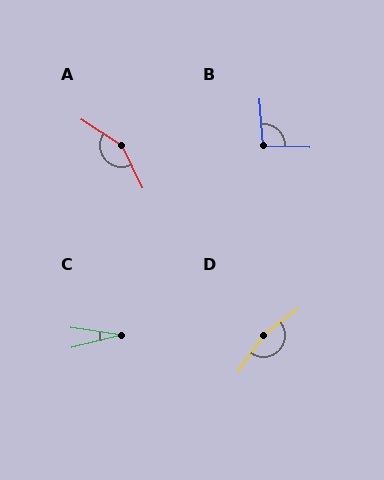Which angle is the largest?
D, at approximately 163 degrees.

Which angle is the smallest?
C, at approximately 22 degrees.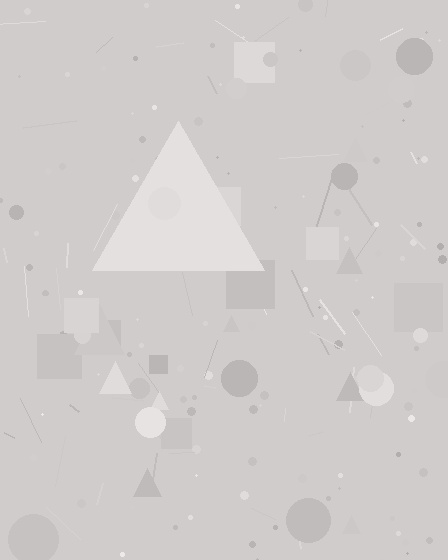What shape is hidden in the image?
A triangle is hidden in the image.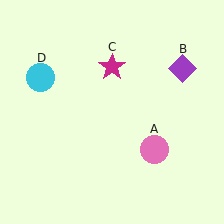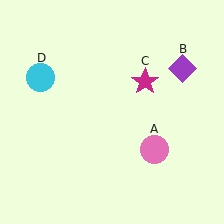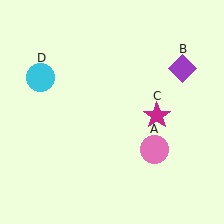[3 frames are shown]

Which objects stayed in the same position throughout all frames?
Pink circle (object A) and purple diamond (object B) and cyan circle (object D) remained stationary.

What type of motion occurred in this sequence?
The magenta star (object C) rotated clockwise around the center of the scene.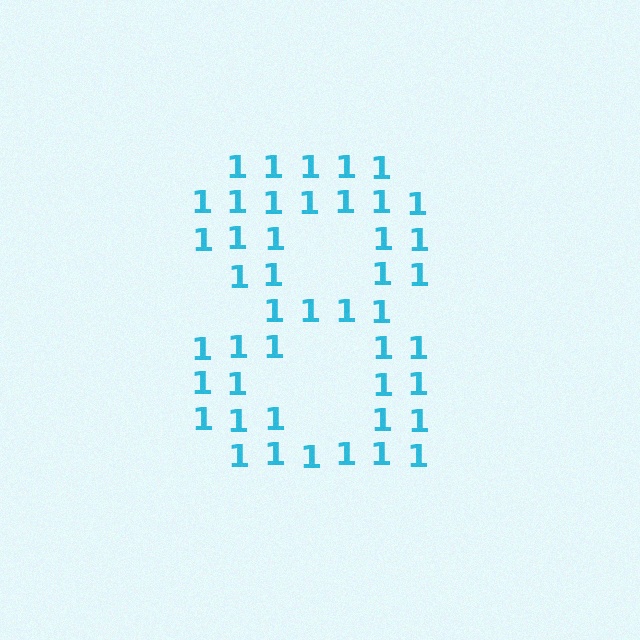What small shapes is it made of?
It is made of small digit 1's.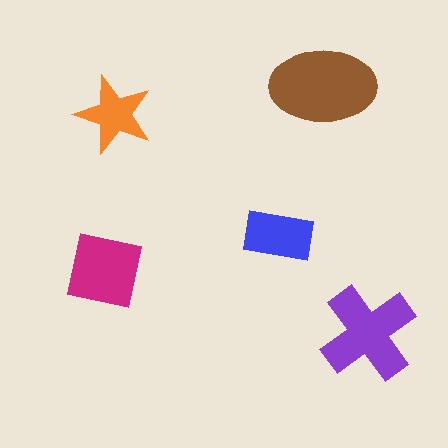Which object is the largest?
The brown ellipse.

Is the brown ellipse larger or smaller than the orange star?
Larger.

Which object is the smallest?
The orange star.